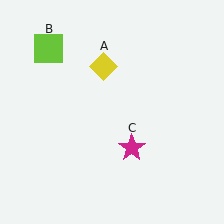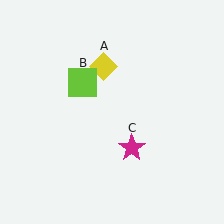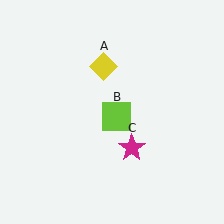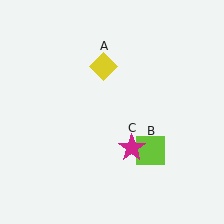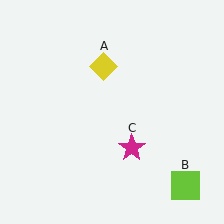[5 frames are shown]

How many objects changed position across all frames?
1 object changed position: lime square (object B).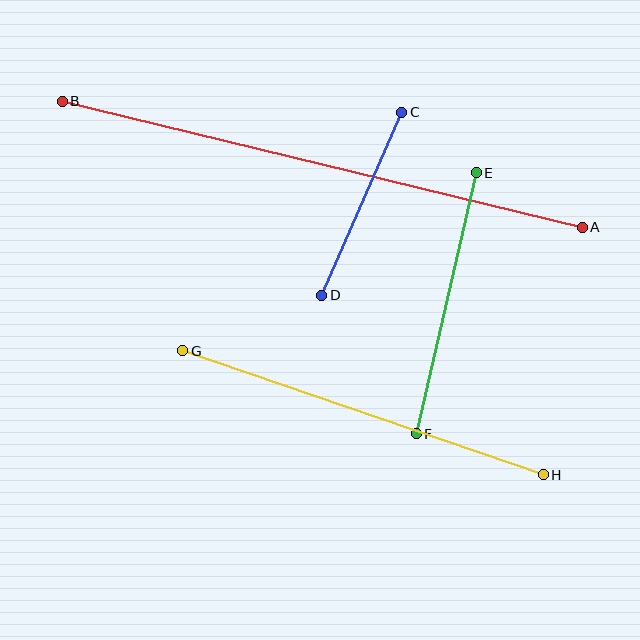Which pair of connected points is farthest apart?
Points A and B are farthest apart.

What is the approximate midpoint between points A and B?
The midpoint is at approximately (322, 164) pixels.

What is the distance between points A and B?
The distance is approximately 535 pixels.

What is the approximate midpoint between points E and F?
The midpoint is at approximately (446, 303) pixels.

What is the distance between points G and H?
The distance is approximately 381 pixels.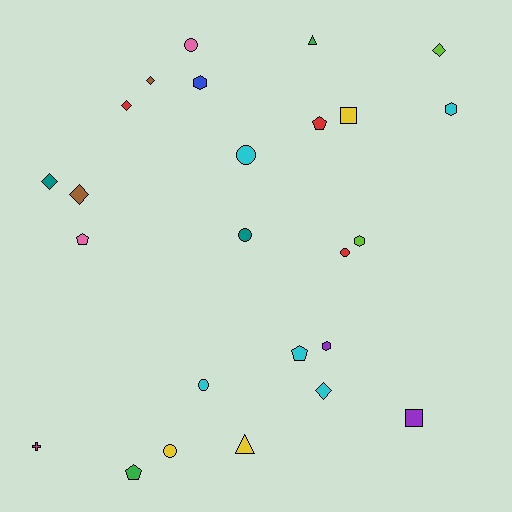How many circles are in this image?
There are 6 circles.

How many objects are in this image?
There are 25 objects.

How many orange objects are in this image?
There are no orange objects.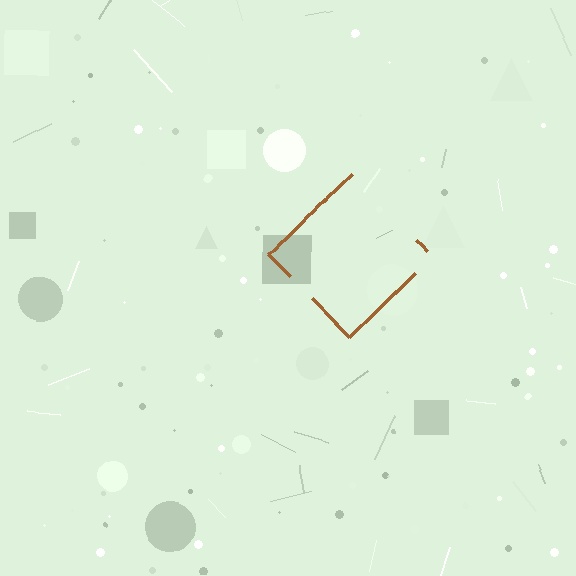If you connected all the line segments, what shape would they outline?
They would outline a diamond.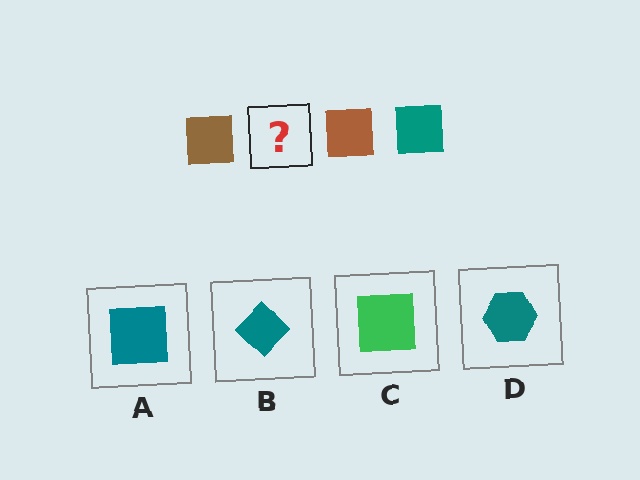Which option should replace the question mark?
Option A.